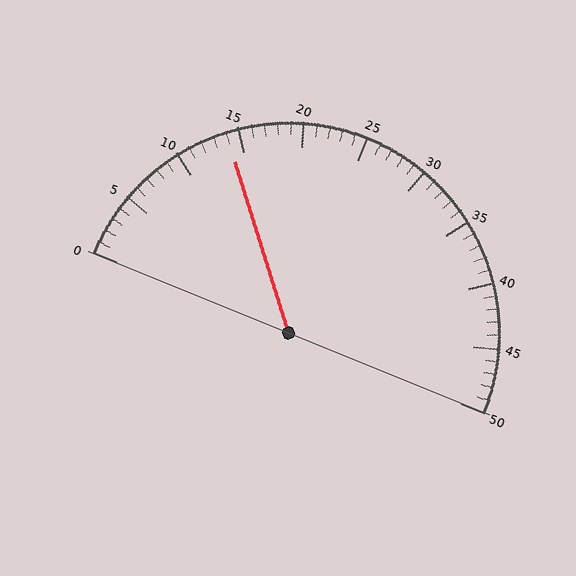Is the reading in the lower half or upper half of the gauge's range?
The reading is in the lower half of the range (0 to 50).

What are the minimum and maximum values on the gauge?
The gauge ranges from 0 to 50.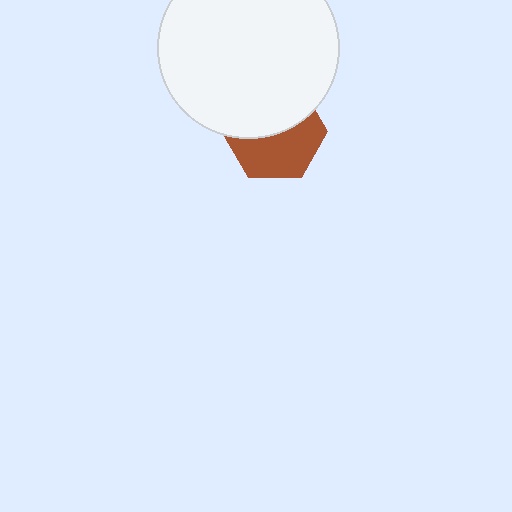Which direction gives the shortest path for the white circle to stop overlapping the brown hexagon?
Moving up gives the shortest separation.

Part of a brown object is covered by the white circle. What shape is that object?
It is a hexagon.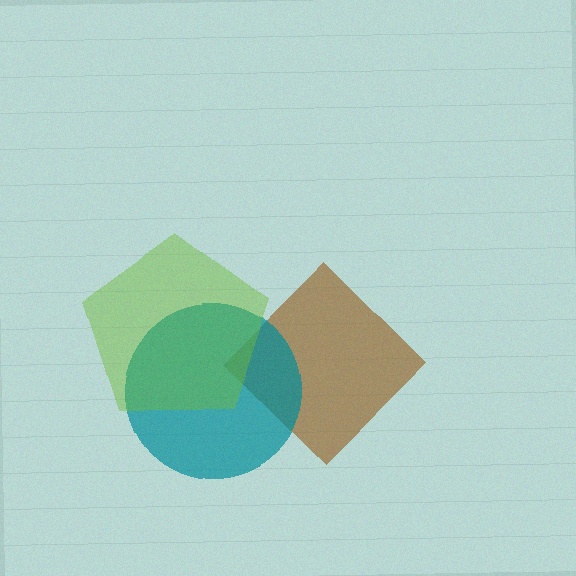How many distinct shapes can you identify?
There are 3 distinct shapes: a brown diamond, a teal circle, a lime pentagon.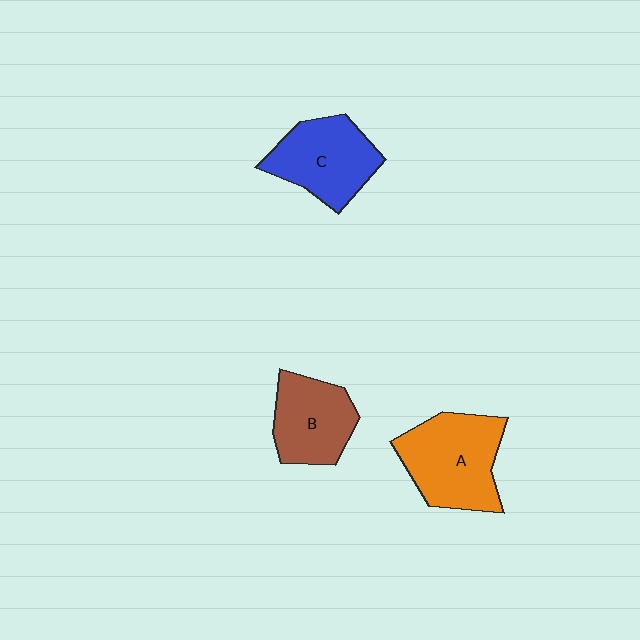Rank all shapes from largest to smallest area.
From largest to smallest: A (orange), C (blue), B (brown).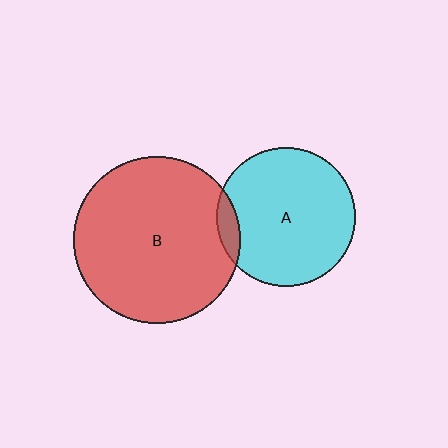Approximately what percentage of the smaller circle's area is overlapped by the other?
Approximately 5%.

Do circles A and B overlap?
Yes.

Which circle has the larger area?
Circle B (red).